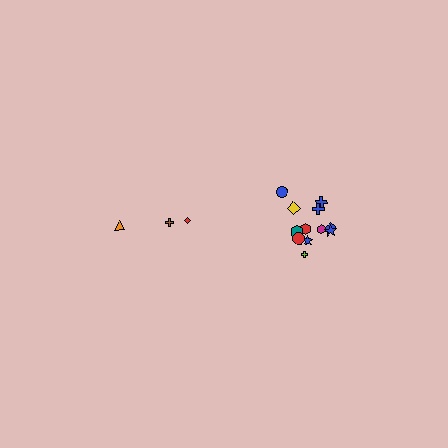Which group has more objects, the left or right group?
The right group.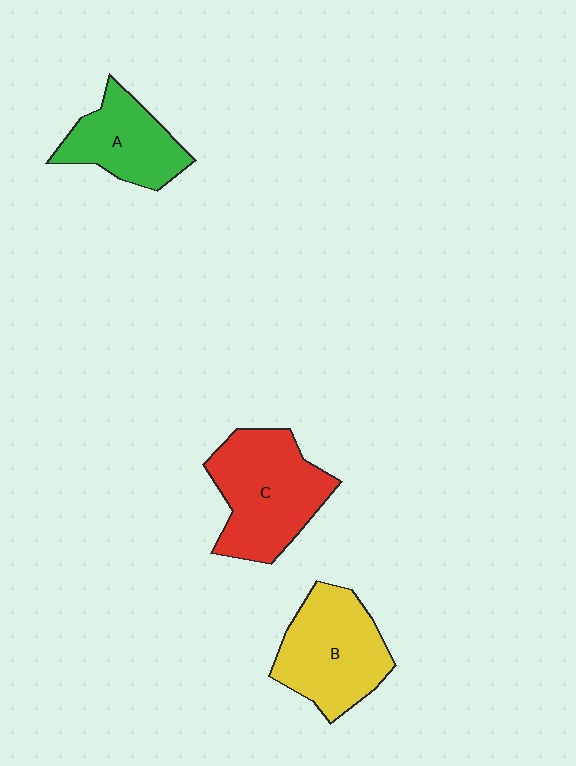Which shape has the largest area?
Shape C (red).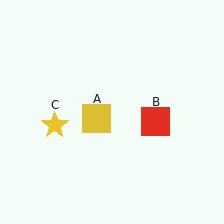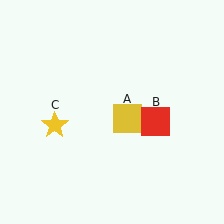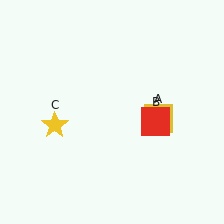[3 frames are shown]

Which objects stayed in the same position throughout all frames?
Red square (object B) and yellow star (object C) remained stationary.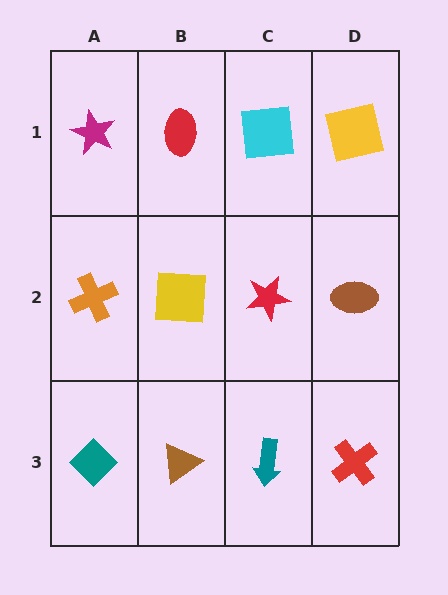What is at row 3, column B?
A brown triangle.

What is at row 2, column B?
A yellow square.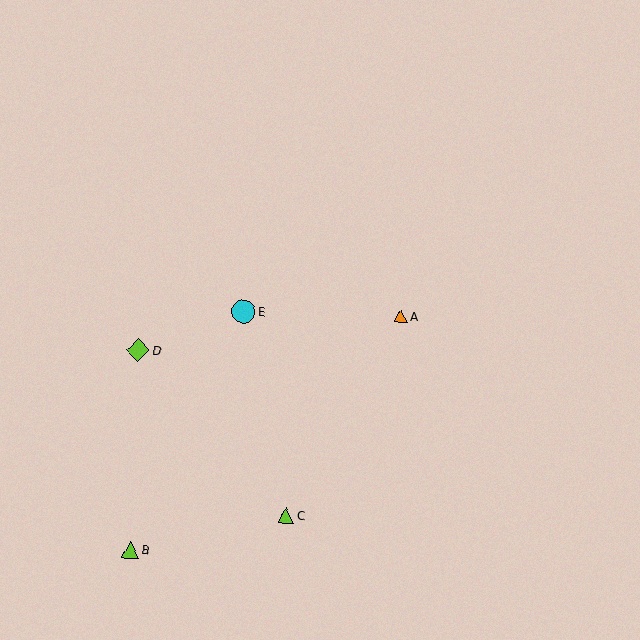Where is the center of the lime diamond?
The center of the lime diamond is at (138, 350).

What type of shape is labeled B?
Shape B is a lime triangle.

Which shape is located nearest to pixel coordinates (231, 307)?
The cyan circle (labeled E) at (243, 312) is nearest to that location.